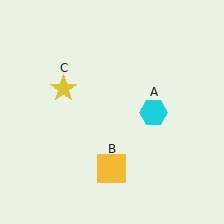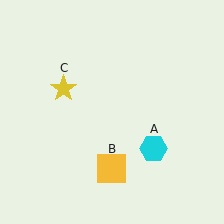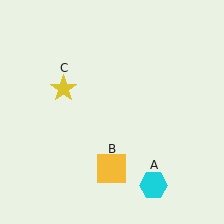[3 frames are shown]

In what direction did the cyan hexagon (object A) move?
The cyan hexagon (object A) moved down.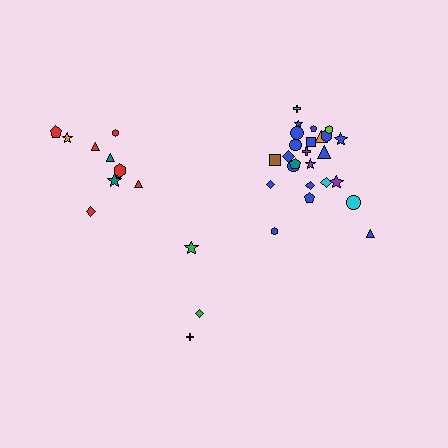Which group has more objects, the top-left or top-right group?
The top-right group.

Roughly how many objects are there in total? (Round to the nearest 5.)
Roughly 40 objects in total.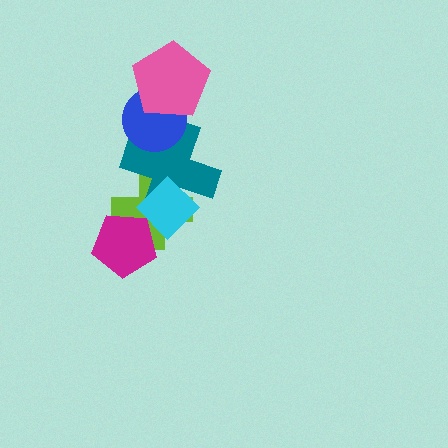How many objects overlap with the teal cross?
3 objects overlap with the teal cross.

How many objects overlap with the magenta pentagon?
2 objects overlap with the magenta pentagon.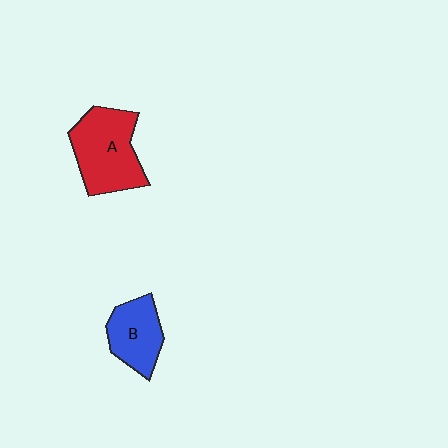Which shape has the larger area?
Shape A (red).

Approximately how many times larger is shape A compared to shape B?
Approximately 1.5 times.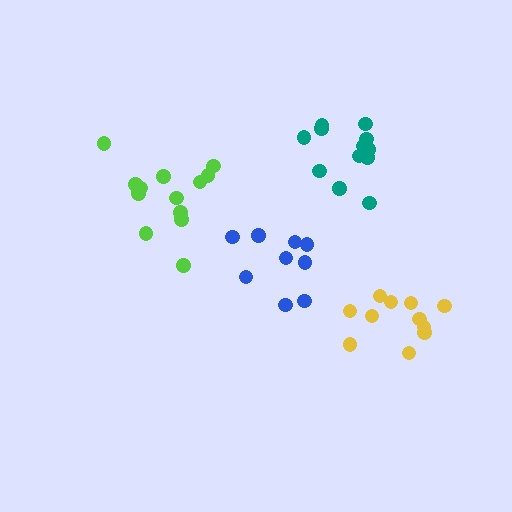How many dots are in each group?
Group 1: 13 dots, Group 2: 11 dots, Group 3: 12 dots, Group 4: 9 dots (45 total).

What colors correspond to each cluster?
The clusters are colored: lime, yellow, teal, blue.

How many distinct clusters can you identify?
There are 4 distinct clusters.